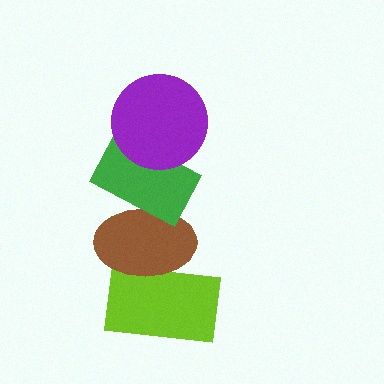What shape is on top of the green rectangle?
The purple circle is on top of the green rectangle.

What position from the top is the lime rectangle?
The lime rectangle is 4th from the top.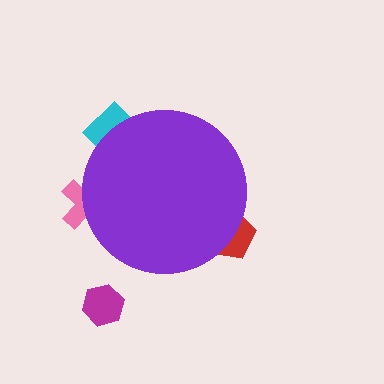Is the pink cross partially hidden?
Yes, the pink cross is partially hidden behind the purple circle.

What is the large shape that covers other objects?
A purple circle.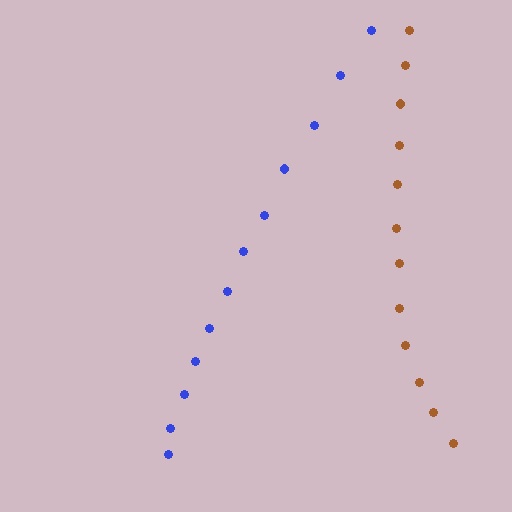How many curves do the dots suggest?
There are 2 distinct paths.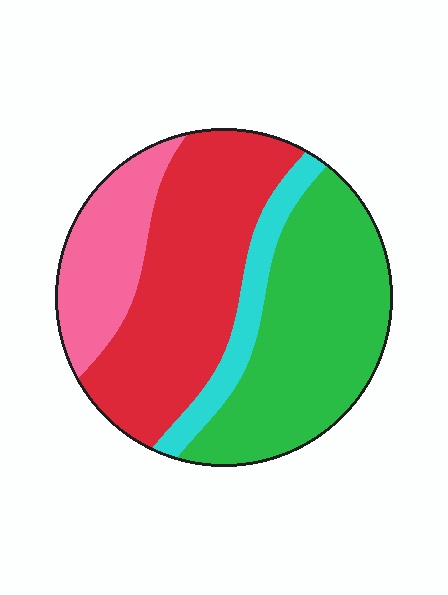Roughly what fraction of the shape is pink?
Pink takes up about one sixth (1/6) of the shape.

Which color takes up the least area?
Cyan, at roughly 10%.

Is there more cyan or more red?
Red.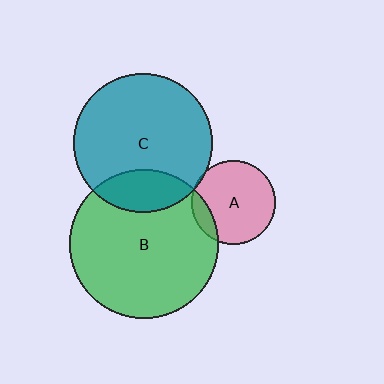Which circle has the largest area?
Circle B (green).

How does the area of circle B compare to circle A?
Approximately 3.1 times.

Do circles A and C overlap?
Yes.